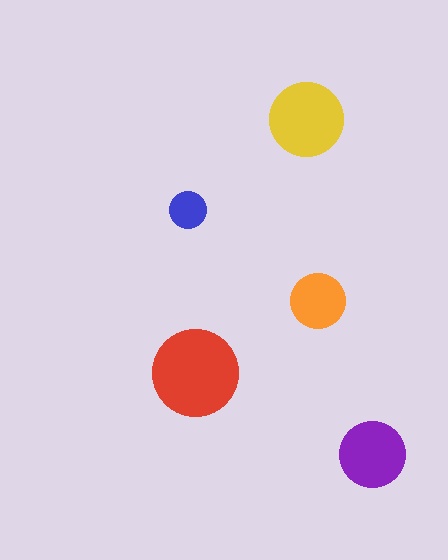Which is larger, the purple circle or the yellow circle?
The yellow one.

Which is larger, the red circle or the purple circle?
The red one.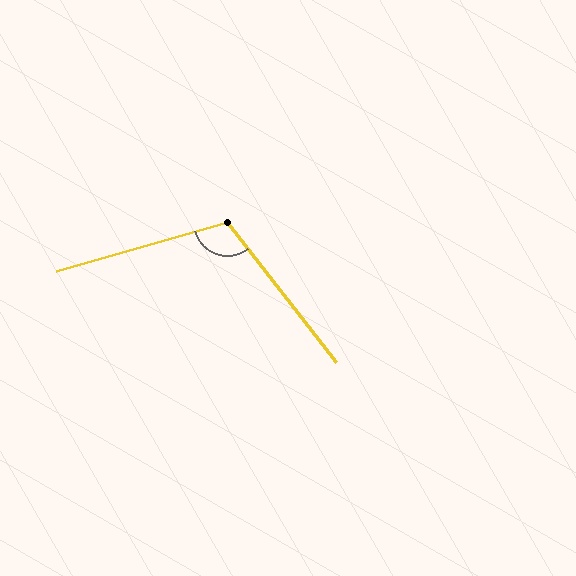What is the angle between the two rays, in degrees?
Approximately 112 degrees.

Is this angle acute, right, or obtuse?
It is obtuse.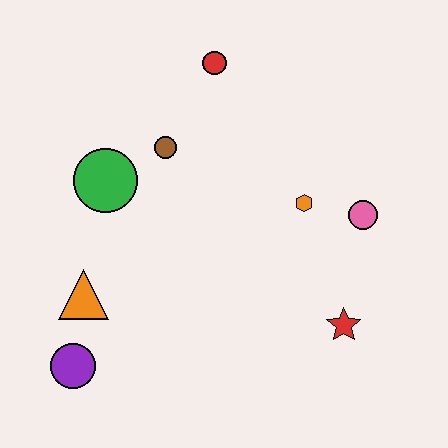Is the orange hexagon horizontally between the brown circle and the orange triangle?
No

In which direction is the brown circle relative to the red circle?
The brown circle is below the red circle.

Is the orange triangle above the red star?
Yes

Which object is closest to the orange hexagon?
The pink circle is closest to the orange hexagon.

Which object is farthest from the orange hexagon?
The purple circle is farthest from the orange hexagon.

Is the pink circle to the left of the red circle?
No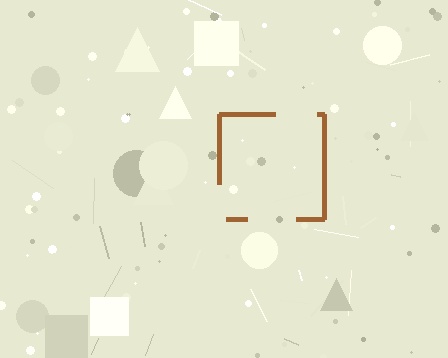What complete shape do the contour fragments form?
The contour fragments form a square.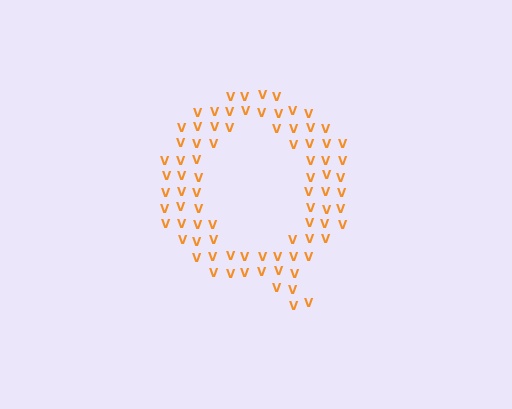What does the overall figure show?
The overall figure shows the letter Q.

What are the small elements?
The small elements are letter V's.